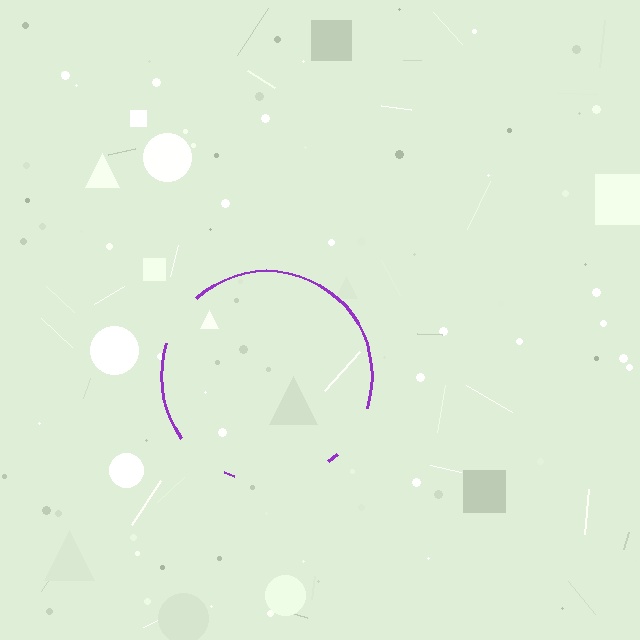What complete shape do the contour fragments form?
The contour fragments form a circle.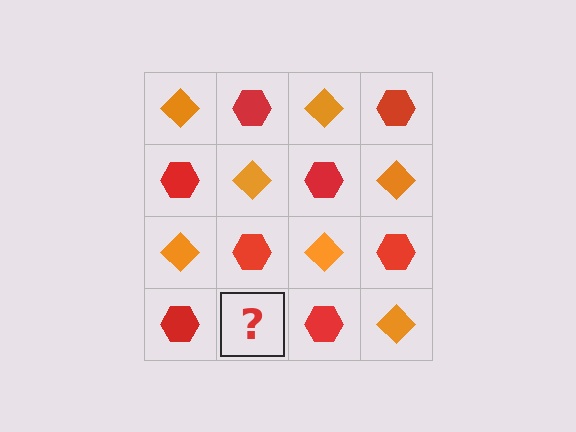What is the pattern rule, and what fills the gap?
The rule is that it alternates orange diamond and red hexagon in a checkerboard pattern. The gap should be filled with an orange diamond.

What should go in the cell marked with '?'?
The missing cell should contain an orange diamond.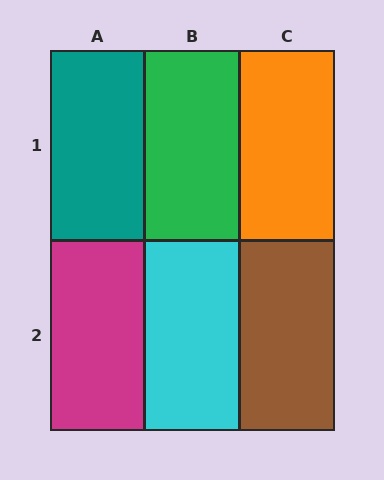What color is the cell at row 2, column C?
Brown.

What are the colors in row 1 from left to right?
Teal, green, orange.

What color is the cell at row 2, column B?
Cyan.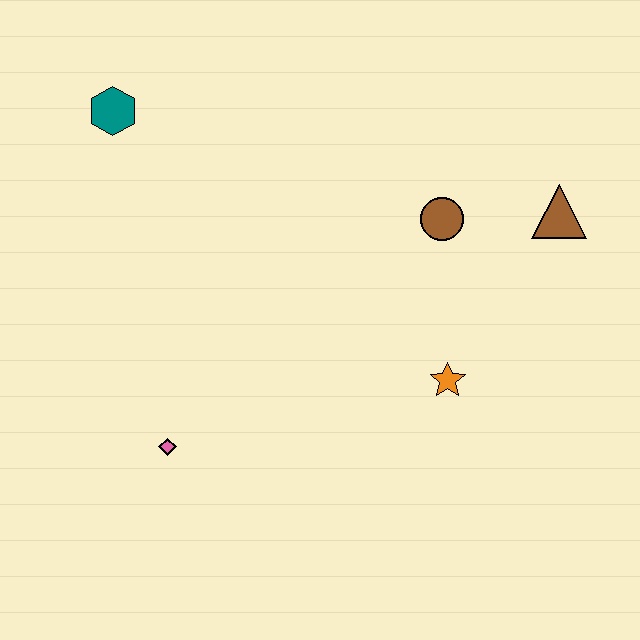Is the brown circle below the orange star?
No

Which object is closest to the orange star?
The brown circle is closest to the orange star.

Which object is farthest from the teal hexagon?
The brown triangle is farthest from the teal hexagon.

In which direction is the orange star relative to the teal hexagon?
The orange star is to the right of the teal hexagon.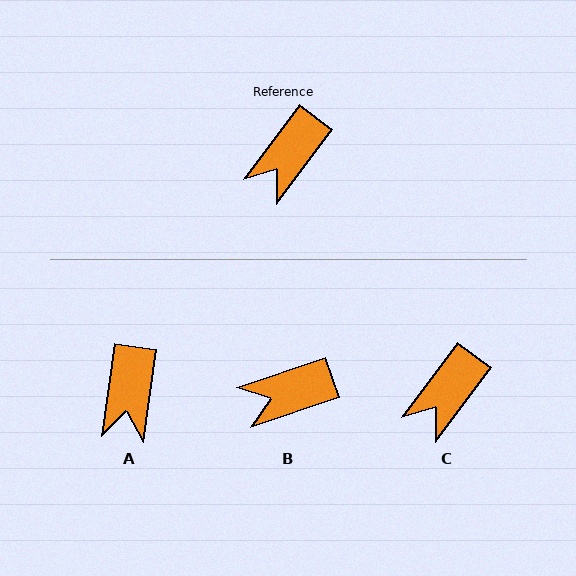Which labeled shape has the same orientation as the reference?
C.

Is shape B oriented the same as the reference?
No, it is off by about 35 degrees.